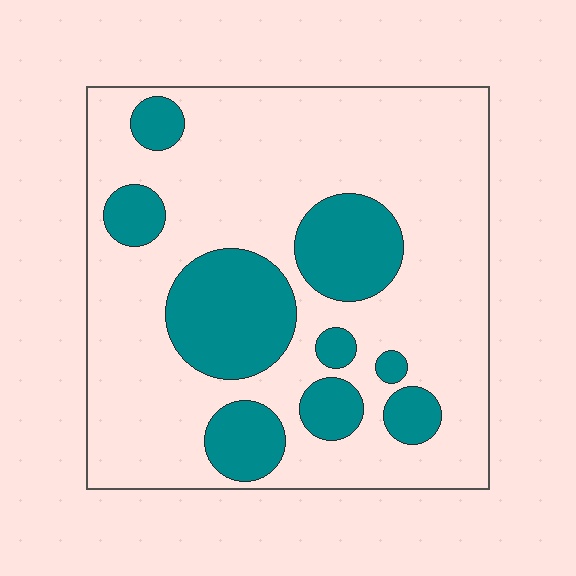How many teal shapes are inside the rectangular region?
9.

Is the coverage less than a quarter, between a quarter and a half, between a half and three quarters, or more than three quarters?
Between a quarter and a half.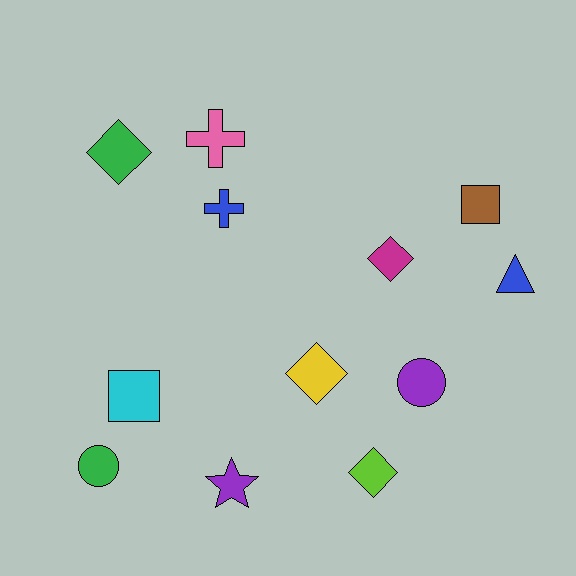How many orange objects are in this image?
There are no orange objects.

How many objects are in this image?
There are 12 objects.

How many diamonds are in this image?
There are 4 diamonds.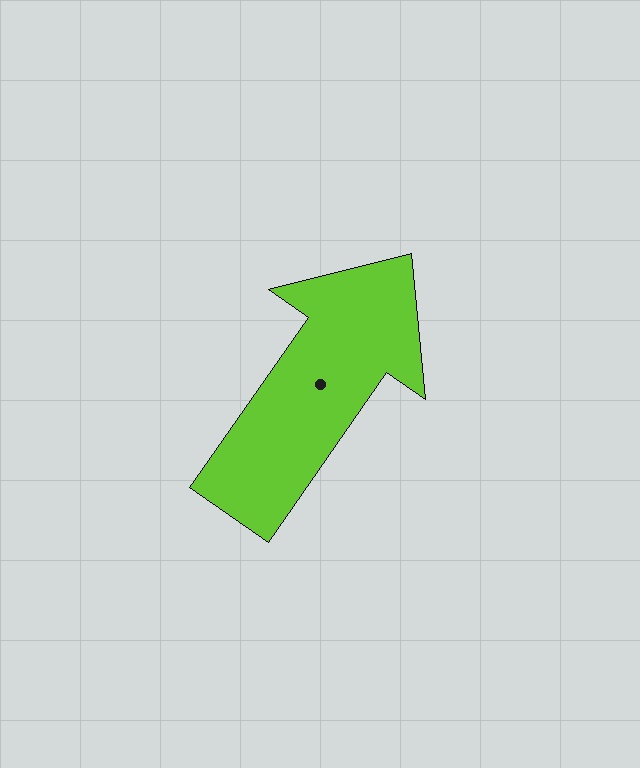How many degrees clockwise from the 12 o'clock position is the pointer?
Approximately 35 degrees.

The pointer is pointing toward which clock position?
Roughly 1 o'clock.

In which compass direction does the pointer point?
Northeast.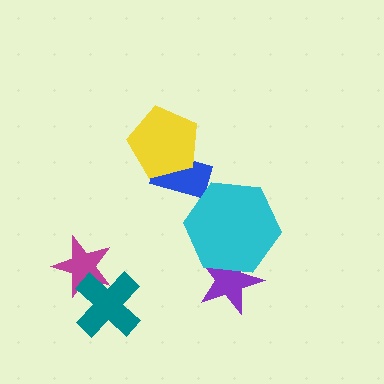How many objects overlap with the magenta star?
1 object overlaps with the magenta star.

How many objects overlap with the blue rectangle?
1 object overlaps with the blue rectangle.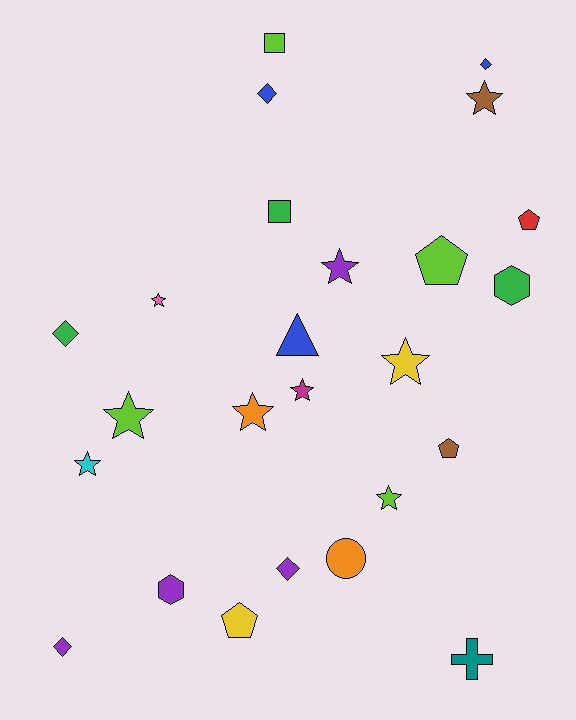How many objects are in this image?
There are 25 objects.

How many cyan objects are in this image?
There is 1 cyan object.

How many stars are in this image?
There are 9 stars.